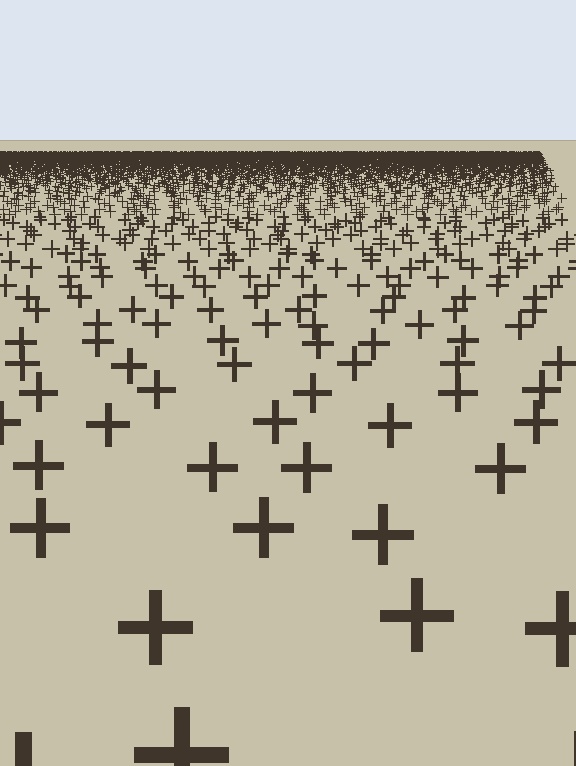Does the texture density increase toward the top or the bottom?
Density increases toward the top.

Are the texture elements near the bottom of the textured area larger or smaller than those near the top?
Larger. Near the bottom, elements are closer to the viewer and appear at a bigger on-screen size.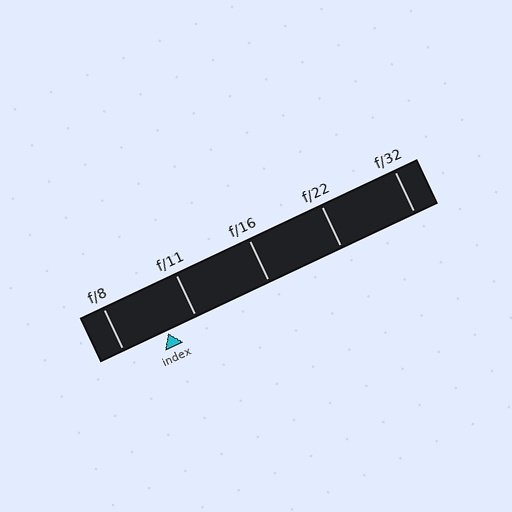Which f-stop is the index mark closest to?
The index mark is closest to f/11.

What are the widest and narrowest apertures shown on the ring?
The widest aperture shown is f/8 and the narrowest is f/32.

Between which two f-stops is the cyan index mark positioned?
The index mark is between f/8 and f/11.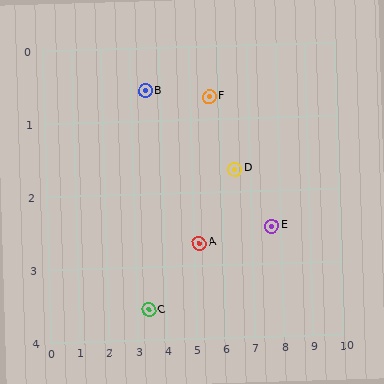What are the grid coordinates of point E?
Point E is at approximately (7.7, 2.5).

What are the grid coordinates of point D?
Point D is at approximately (6.5, 1.7).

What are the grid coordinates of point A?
Point A is at approximately (5.2, 2.7).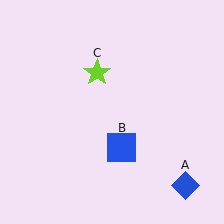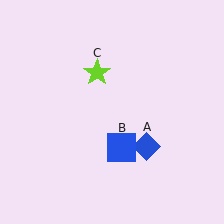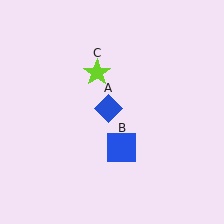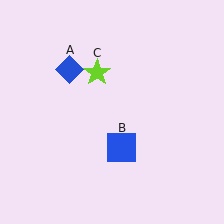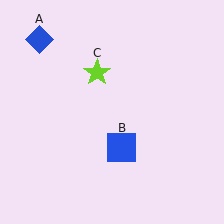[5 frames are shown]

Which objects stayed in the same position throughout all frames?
Blue square (object B) and lime star (object C) remained stationary.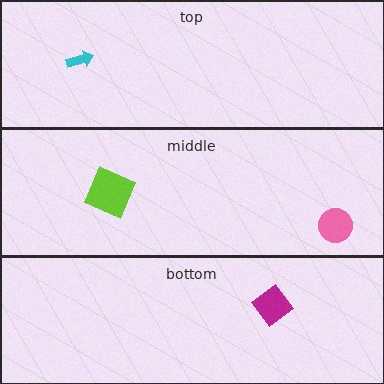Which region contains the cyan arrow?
The top region.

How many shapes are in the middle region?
2.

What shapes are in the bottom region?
The magenta diamond.